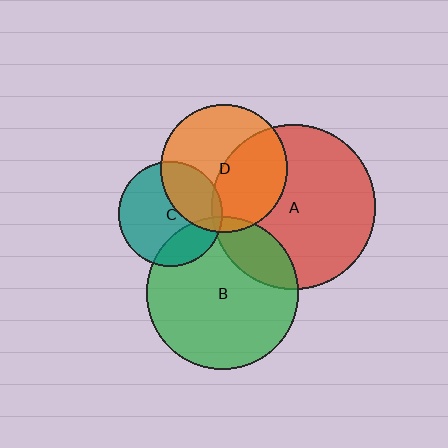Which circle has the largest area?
Circle A (red).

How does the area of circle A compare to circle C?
Approximately 2.5 times.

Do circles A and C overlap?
Yes.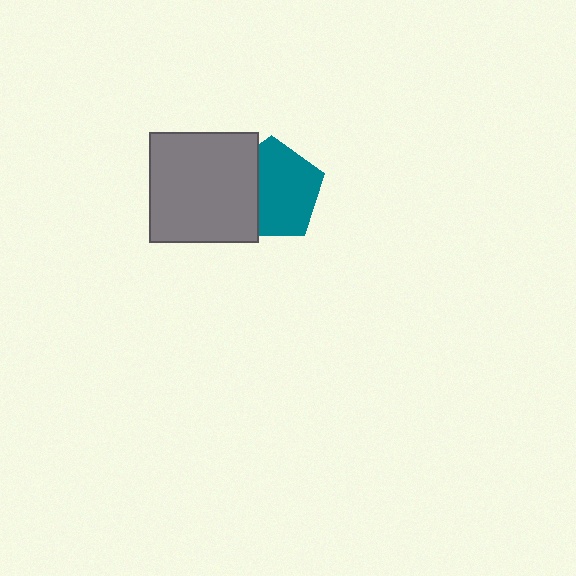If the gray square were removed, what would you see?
You would see the complete teal pentagon.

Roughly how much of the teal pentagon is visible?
Most of it is visible (roughly 66%).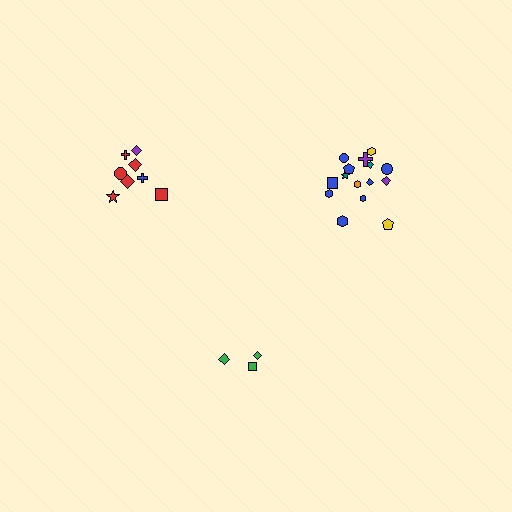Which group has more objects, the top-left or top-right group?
The top-right group.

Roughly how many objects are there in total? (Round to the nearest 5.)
Roughly 25 objects in total.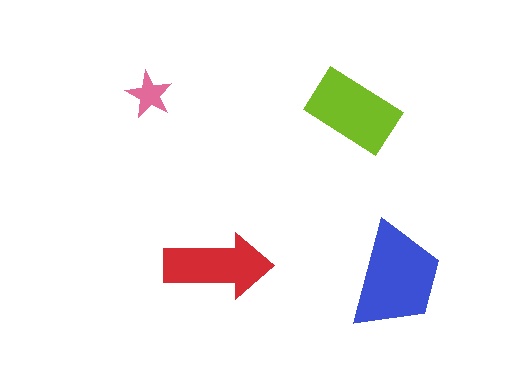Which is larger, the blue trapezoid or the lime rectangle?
The blue trapezoid.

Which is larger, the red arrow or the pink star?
The red arrow.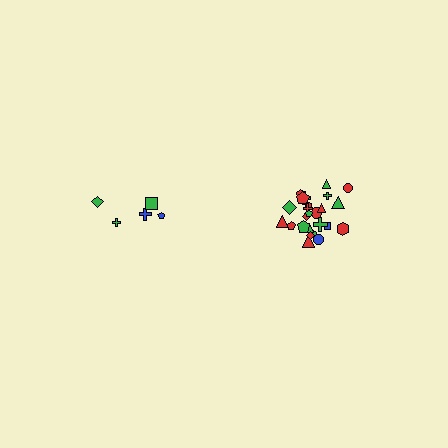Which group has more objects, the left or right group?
The right group.